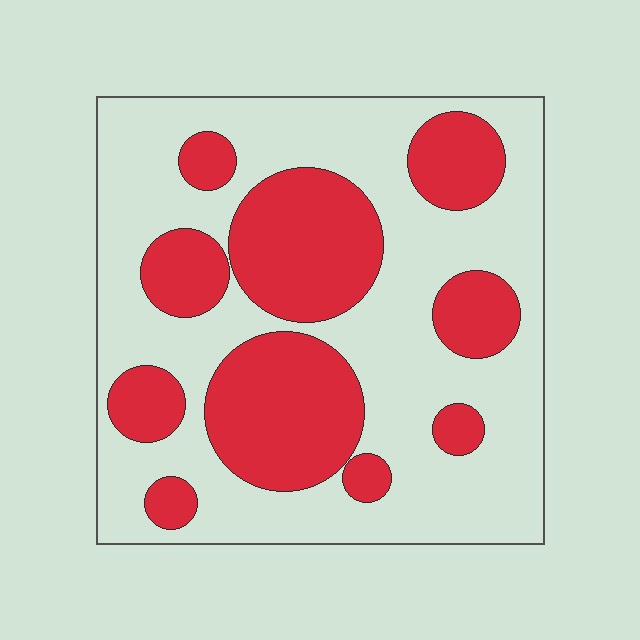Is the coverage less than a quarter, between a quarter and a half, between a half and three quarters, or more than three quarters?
Between a quarter and a half.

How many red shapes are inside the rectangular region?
10.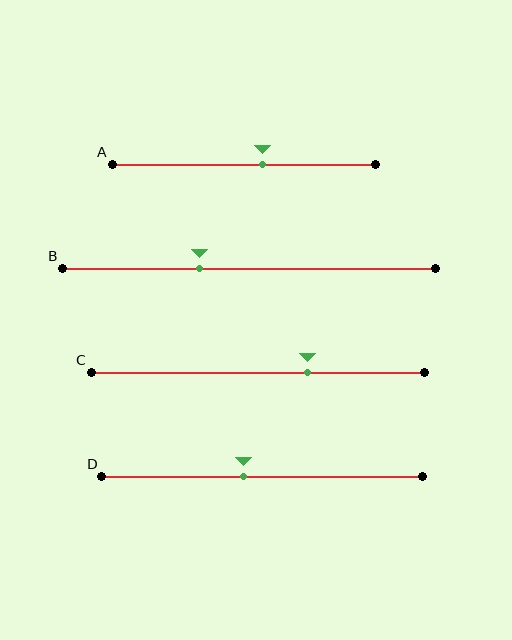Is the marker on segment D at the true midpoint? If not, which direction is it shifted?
No, the marker on segment D is shifted to the left by about 6% of the segment length.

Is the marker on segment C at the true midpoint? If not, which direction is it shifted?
No, the marker on segment C is shifted to the right by about 15% of the segment length.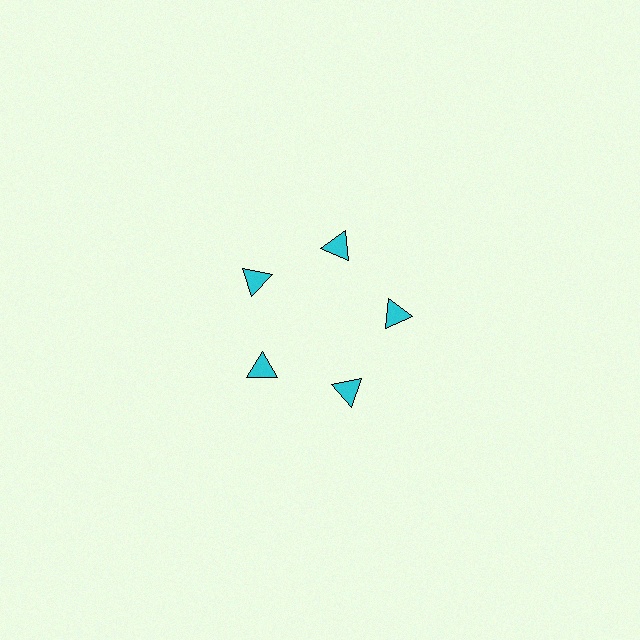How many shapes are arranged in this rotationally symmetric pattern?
There are 5 shapes, arranged in 5 groups of 1.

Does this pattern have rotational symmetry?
Yes, this pattern has 5-fold rotational symmetry. It looks the same after rotating 72 degrees around the center.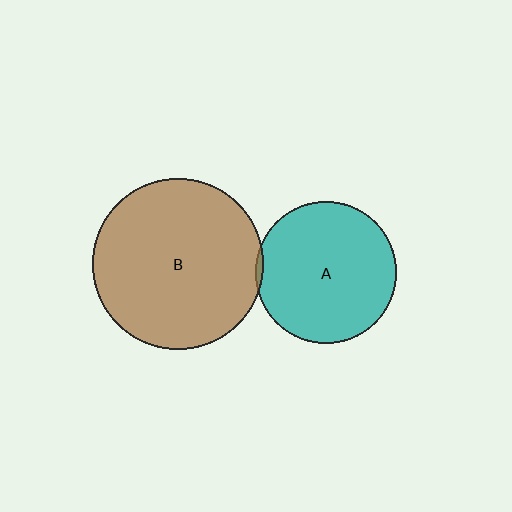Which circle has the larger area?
Circle B (brown).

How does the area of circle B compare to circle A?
Approximately 1.5 times.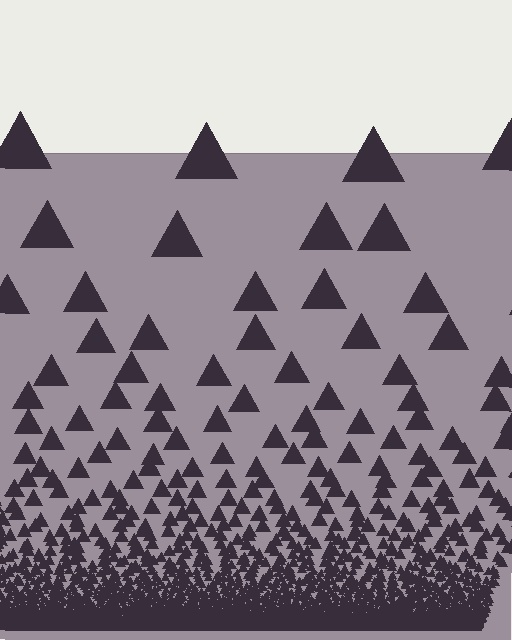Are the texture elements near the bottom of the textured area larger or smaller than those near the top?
Smaller. The gradient is inverted — elements near the bottom are smaller and denser.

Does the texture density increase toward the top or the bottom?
Density increases toward the bottom.